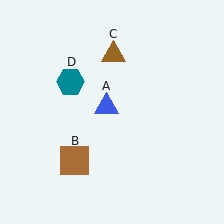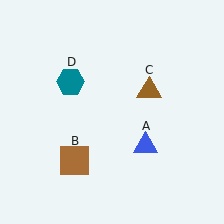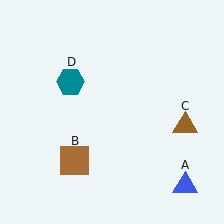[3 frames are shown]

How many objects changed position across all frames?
2 objects changed position: blue triangle (object A), brown triangle (object C).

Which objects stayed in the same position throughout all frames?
Brown square (object B) and teal hexagon (object D) remained stationary.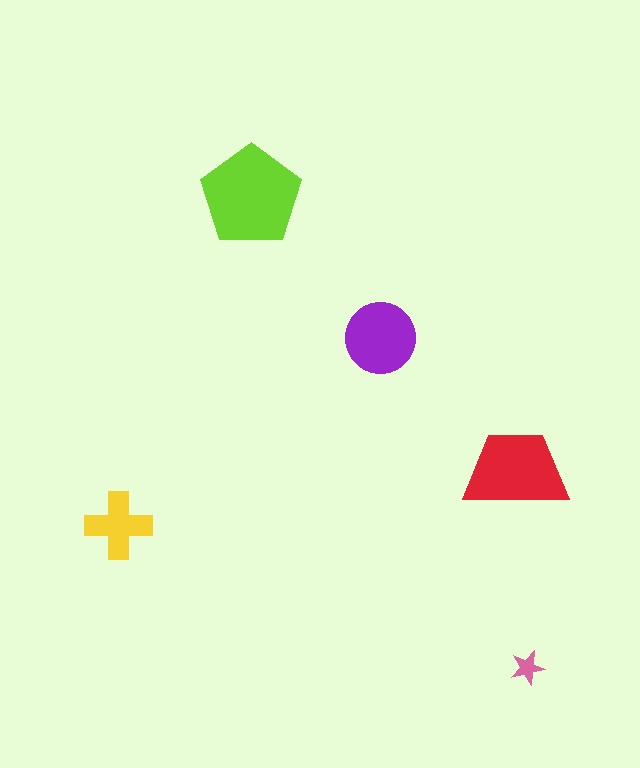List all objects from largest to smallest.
The lime pentagon, the red trapezoid, the purple circle, the yellow cross, the pink star.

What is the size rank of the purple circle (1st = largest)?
3rd.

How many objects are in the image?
There are 5 objects in the image.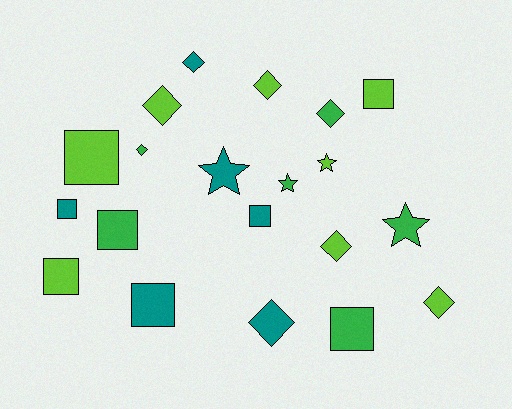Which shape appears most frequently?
Diamond, with 8 objects.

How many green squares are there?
There are 2 green squares.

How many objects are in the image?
There are 20 objects.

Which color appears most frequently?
Lime, with 8 objects.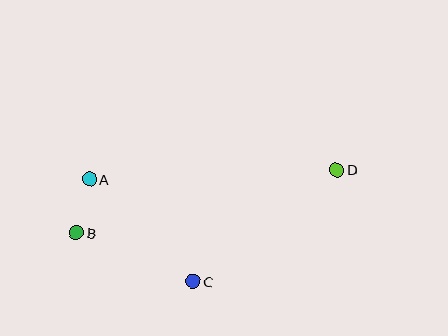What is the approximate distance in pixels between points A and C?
The distance between A and C is approximately 145 pixels.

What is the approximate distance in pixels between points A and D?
The distance between A and D is approximately 248 pixels.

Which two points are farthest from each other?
Points B and D are farthest from each other.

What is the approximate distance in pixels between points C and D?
The distance between C and D is approximately 182 pixels.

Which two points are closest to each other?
Points A and B are closest to each other.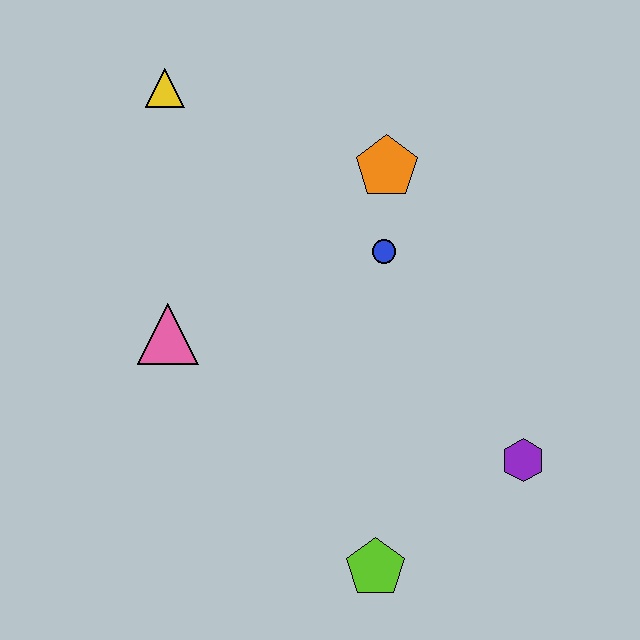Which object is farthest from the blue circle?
The lime pentagon is farthest from the blue circle.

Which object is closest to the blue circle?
The orange pentagon is closest to the blue circle.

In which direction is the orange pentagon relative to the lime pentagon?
The orange pentagon is above the lime pentagon.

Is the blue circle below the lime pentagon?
No